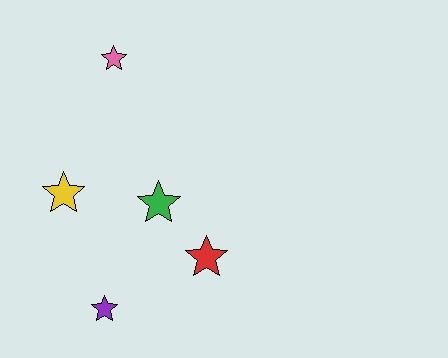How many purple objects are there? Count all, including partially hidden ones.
There is 1 purple object.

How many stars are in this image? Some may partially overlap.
There are 5 stars.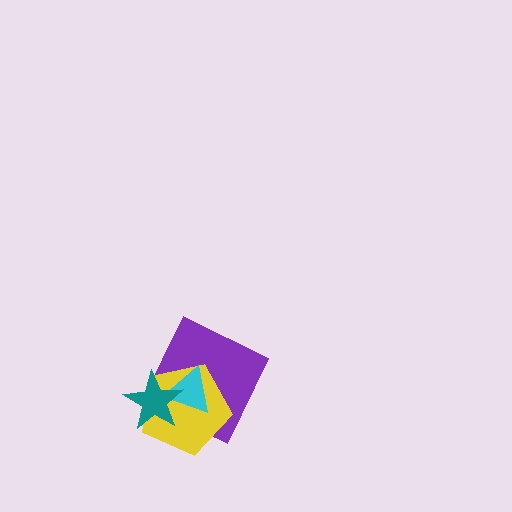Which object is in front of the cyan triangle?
The teal star is in front of the cyan triangle.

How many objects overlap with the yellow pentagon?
3 objects overlap with the yellow pentagon.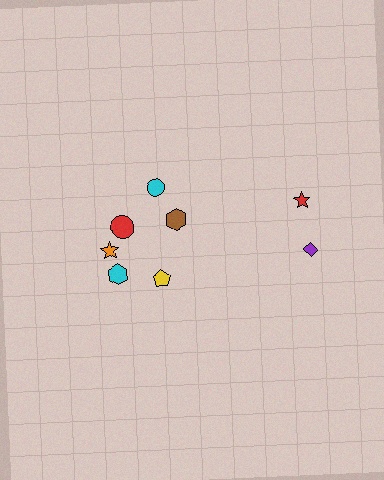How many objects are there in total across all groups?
There are 8 objects.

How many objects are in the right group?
There are 3 objects.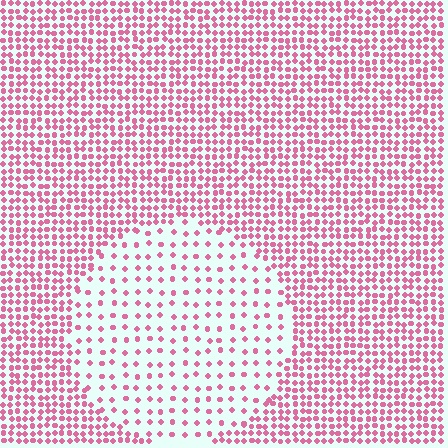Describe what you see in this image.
The image contains small pink elements arranged at two different densities. A circle-shaped region is visible where the elements are less densely packed than the surrounding area.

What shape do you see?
I see a circle.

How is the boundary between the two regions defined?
The boundary is defined by a change in element density (approximately 2.7x ratio). All elements are the same color, size, and shape.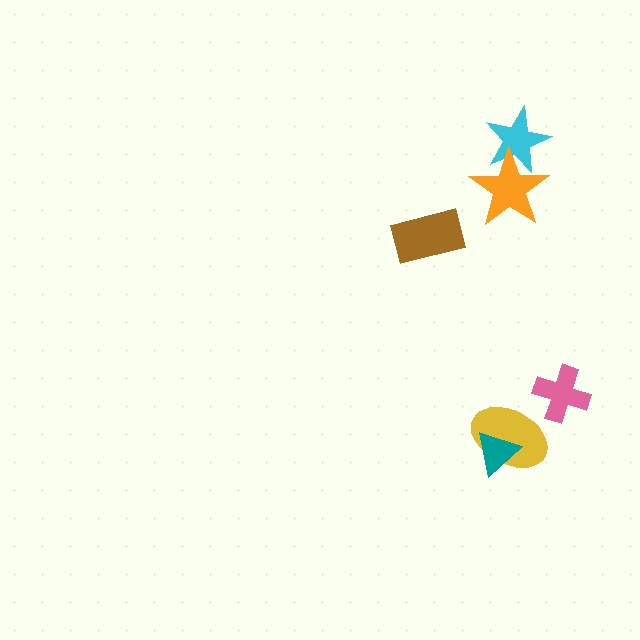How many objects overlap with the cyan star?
1 object overlaps with the cyan star.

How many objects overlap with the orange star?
1 object overlaps with the orange star.